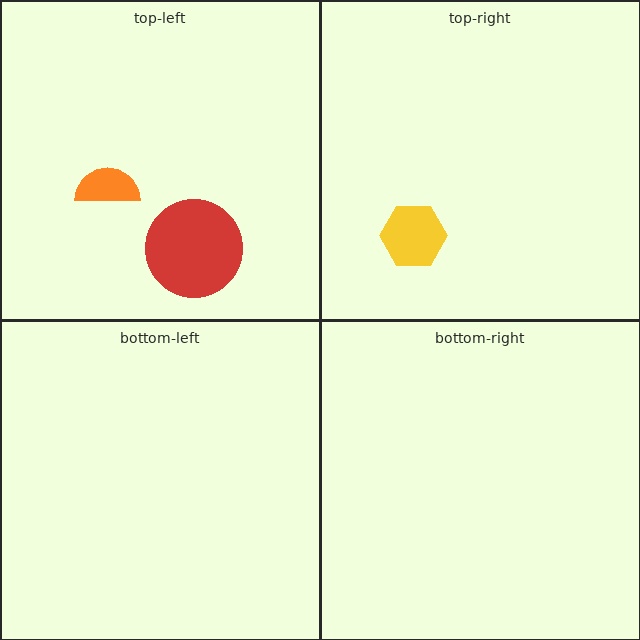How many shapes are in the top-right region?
1.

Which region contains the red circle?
The top-left region.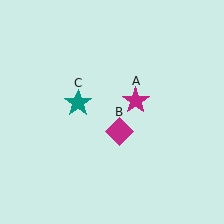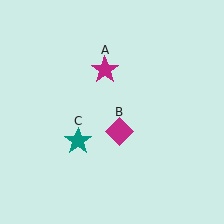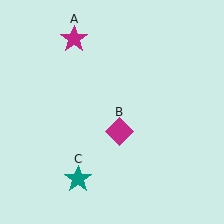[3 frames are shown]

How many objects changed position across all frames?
2 objects changed position: magenta star (object A), teal star (object C).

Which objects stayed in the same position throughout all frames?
Magenta diamond (object B) remained stationary.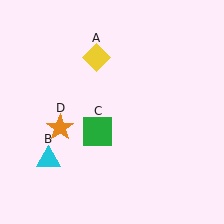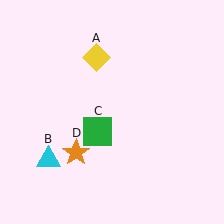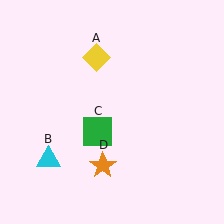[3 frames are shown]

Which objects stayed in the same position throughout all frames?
Yellow diamond (object A) and cyan triangle (object B) and green square (object C) remained stationary.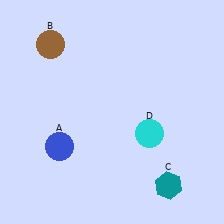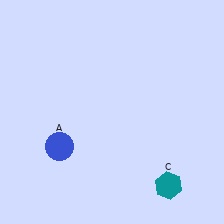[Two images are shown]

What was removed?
The cyan circle (D), the brown circle (B) were removed in Image 2.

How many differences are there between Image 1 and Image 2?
There are 2 differences between the two images.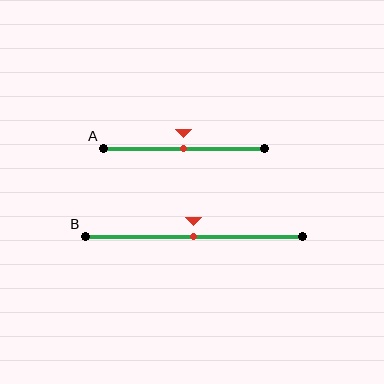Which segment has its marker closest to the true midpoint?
Segment A has its marker closest to the true midpoint.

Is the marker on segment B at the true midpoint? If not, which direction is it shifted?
Yes, the marker on segment B is at the true midpoint.